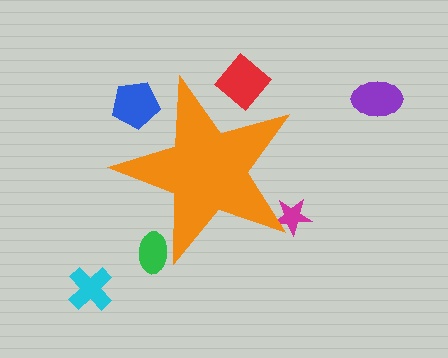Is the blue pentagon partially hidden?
Yes, the blue pentagon is partially hidden behind the orange star.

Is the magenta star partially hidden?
Yes, the magenta star is partially hidden behind the orange star.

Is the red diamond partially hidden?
Yes, the red diamond is partially hidden behind the orange star.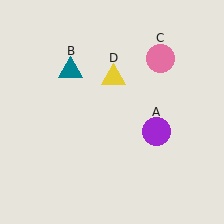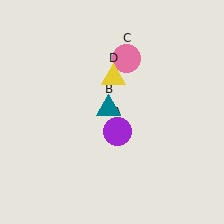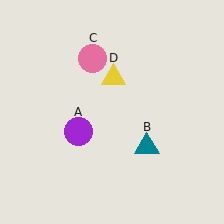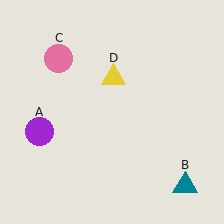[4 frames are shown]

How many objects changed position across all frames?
3 objects changed position: purple circle (object A), teal triangle (object B), pink circle (object C).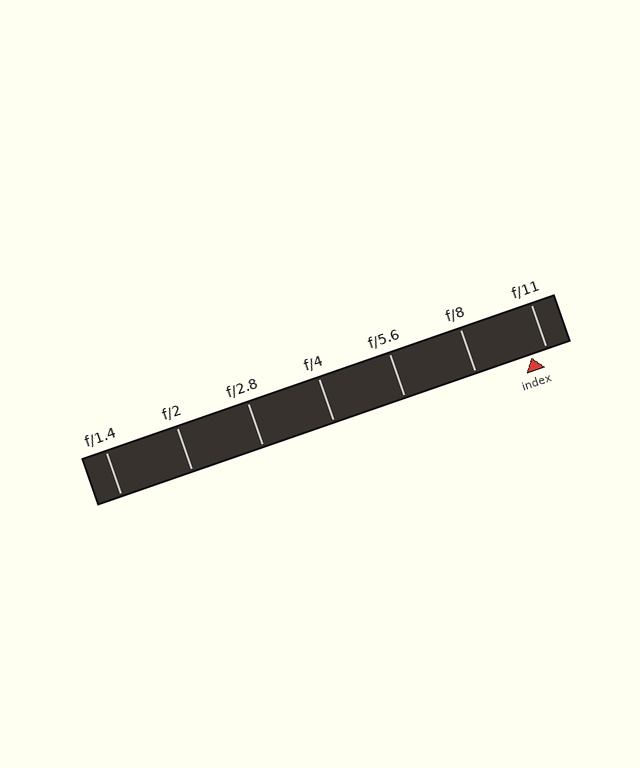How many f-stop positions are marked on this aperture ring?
There are 7 f-stop positions marked.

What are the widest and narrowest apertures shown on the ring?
The widest aperture shown is f/1.4 and the narrowest is f/11.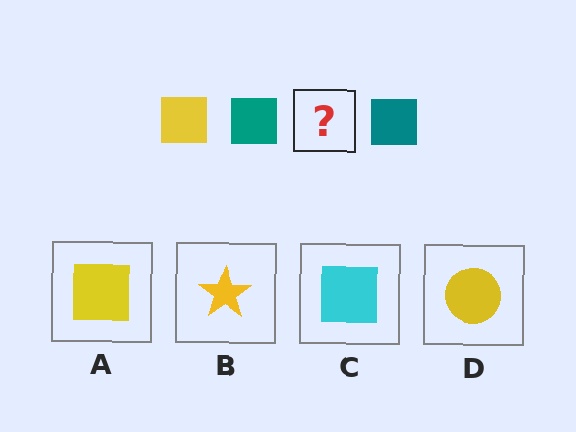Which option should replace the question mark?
Option A.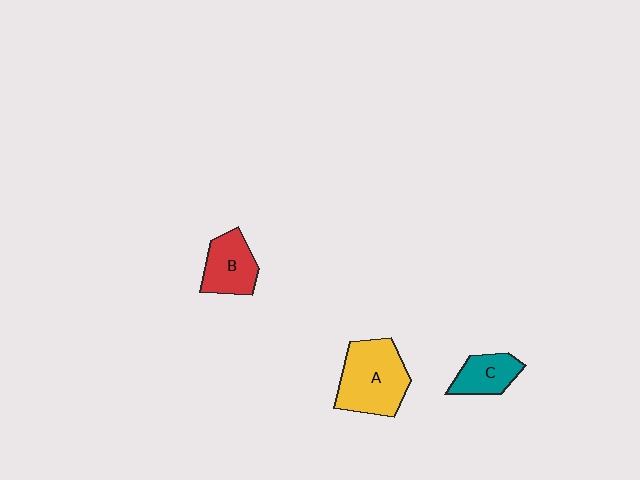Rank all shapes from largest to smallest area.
From largest to smallest: A (yellow), B (red), C (teal).